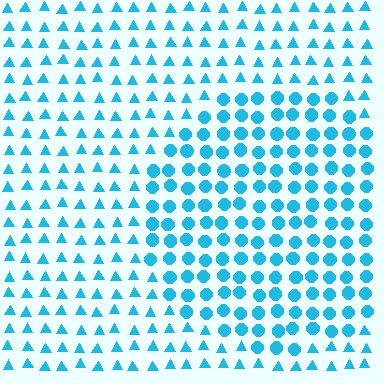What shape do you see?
I see a circle.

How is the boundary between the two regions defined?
The boundary is defined by a change in element shape: circles inside vs. triangles outside. All elements share the same color and spacing.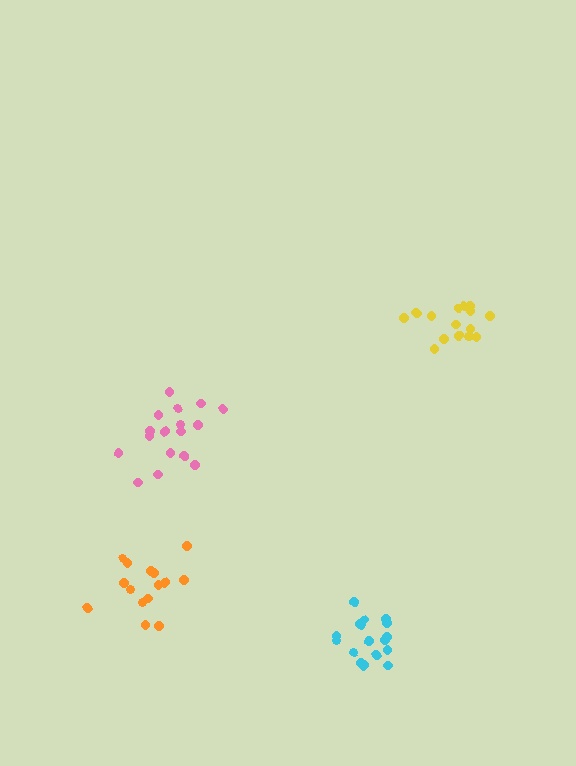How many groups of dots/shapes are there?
There are 4 groups.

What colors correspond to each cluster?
The clusters are colored: cyan, pink, yellow, orange.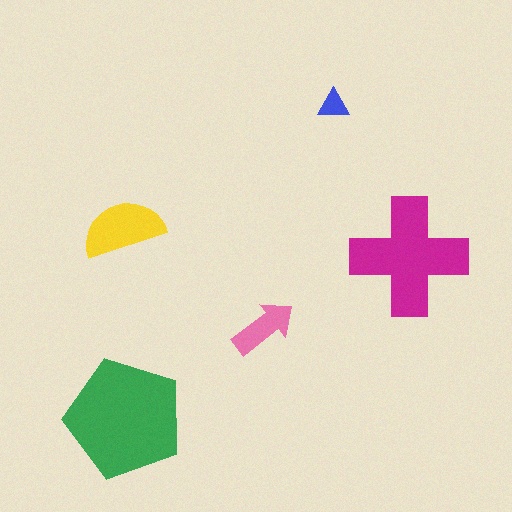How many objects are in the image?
There are 5 objects in the image.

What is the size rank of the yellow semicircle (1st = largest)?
3rd.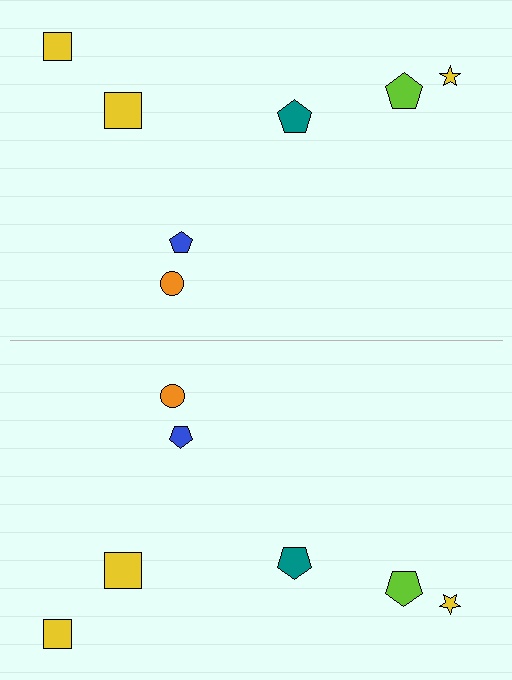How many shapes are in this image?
There are 14 shapes in this image.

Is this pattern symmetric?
Yes, this pattern has bilateral (reflection) symmetry.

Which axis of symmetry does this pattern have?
The pattern has a horizontal axis of symmetry running through the center of the image.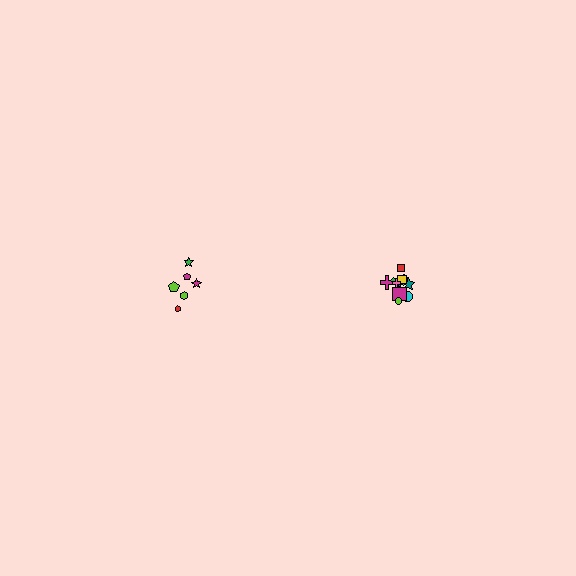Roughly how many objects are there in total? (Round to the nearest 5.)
Roughly 20 objects in total.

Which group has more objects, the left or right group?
The right group.